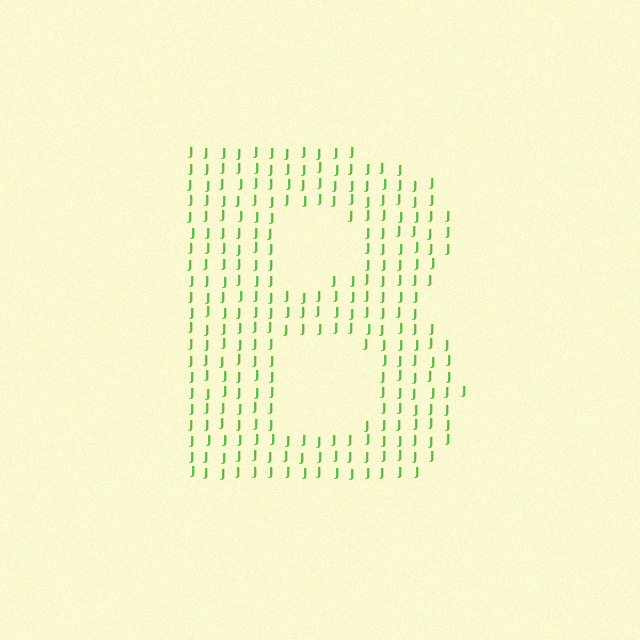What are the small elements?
The small elements are letter J's.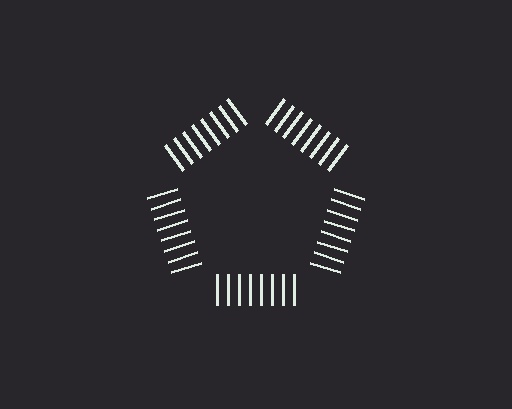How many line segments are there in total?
40 — 8 along each of the 5 edges.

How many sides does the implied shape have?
5 sides — the line-ends trace a pentagon.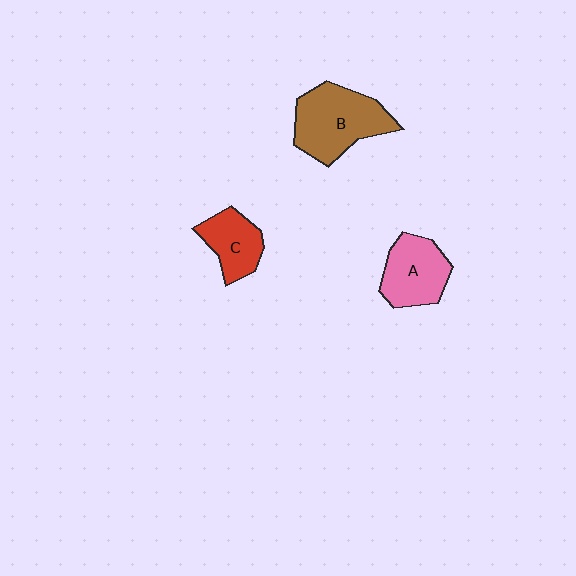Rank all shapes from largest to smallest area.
From largest to smallest: B (brown), A (pink), C (red).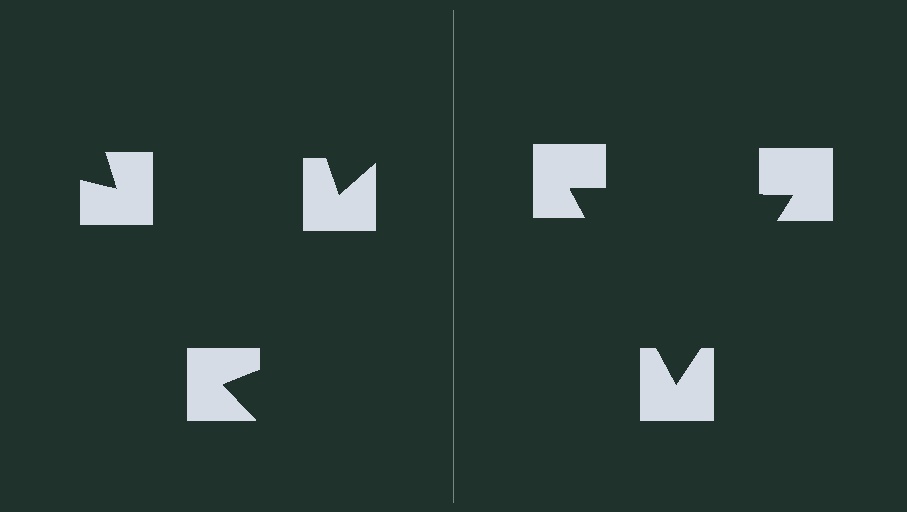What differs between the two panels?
The notched squares are positioned identically on both sides; only the wedge orientations differ. On the right they align to a triangle; on the left they are misaligned.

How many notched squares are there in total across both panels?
6 — 3 on each side.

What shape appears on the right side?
An illusory triangle.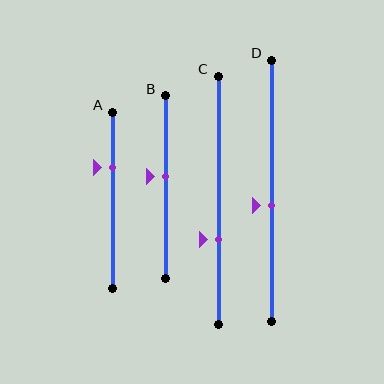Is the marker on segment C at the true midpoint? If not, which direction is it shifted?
No, the marker on segment C is shifted downward by about 16% of the segment length.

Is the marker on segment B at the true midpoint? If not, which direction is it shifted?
No, the marker on segment B is shifted upward by about 5% of the segment length.